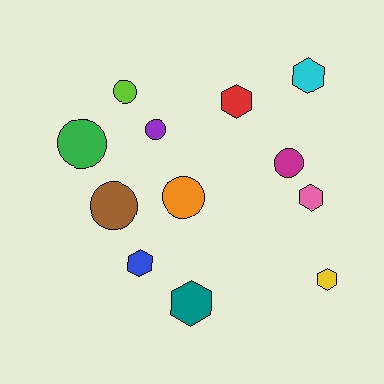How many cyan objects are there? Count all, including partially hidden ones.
There is 1 cyan object.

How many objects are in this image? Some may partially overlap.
There are 12 objects.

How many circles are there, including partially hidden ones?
There are 6 circles.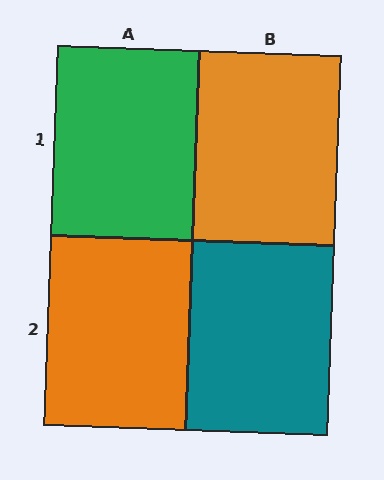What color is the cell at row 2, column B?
Teal.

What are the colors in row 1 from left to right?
Green, orange.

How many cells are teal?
1 cell is teal.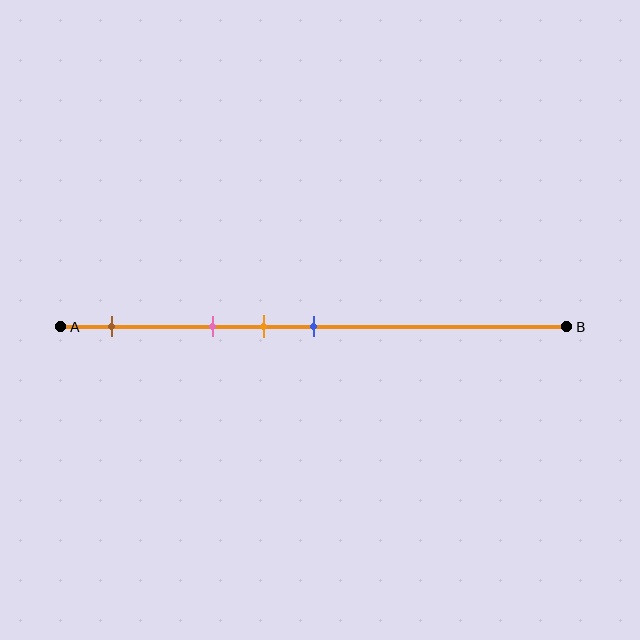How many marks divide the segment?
There are 4 marks dividing the segment.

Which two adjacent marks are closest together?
The orange and blue marks are the closest adjacent pair.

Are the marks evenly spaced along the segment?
No, the marks are not evenly spaced.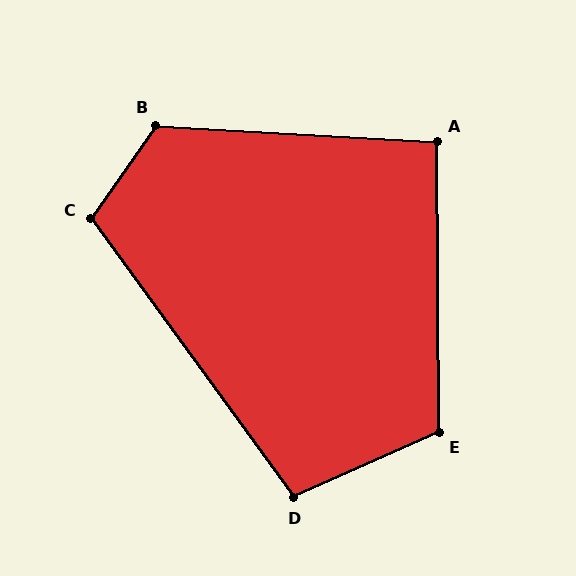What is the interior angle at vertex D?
Approximately 102 degrees (obtuse).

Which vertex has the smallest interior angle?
A, at approximately 94 degrees.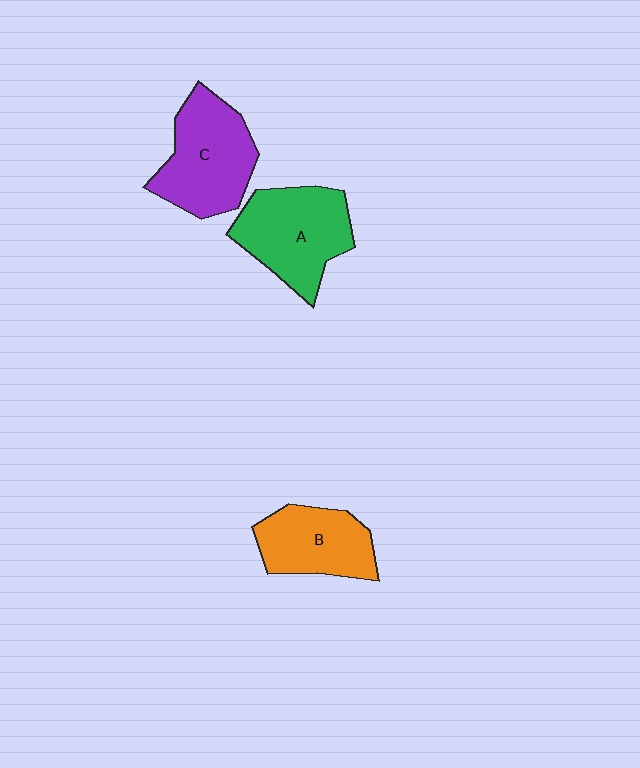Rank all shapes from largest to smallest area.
From largest to smallest: A (green), C (purple), B (orange).